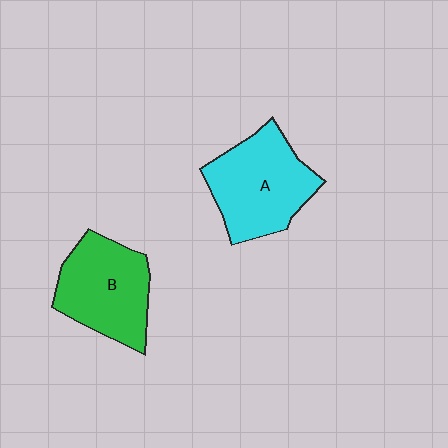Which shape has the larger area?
Shape A (cyan).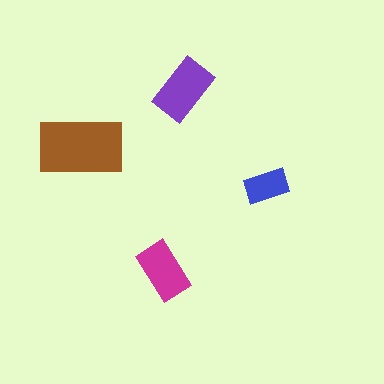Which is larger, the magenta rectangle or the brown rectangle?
The brown one.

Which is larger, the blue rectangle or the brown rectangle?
The brown one.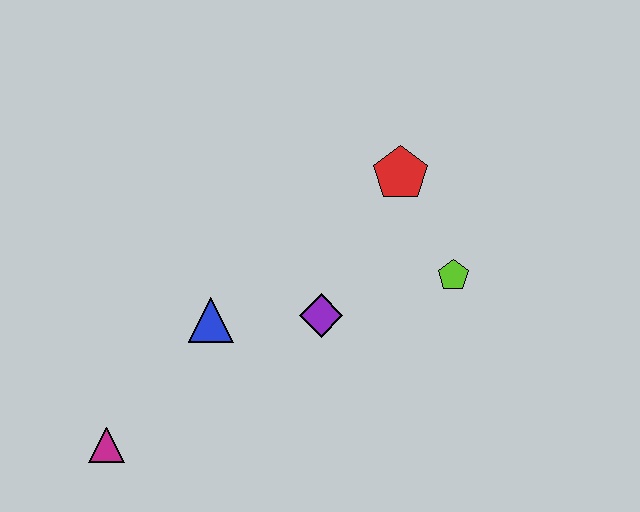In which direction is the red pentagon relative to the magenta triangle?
The red pentagon is to the right of the magenta triangle.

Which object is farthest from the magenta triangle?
The red pentagon is farthest from the magenta triangle.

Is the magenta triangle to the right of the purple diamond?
No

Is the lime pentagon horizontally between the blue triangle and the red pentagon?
No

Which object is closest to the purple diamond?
The blue triangle is closest to the purple diamond.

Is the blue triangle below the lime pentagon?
Yes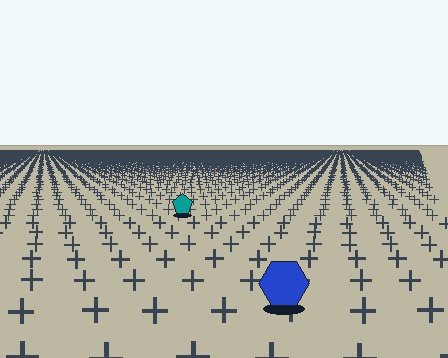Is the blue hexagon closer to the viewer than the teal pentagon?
Yes. The blue hexagon is closer — you can tell from the texture gradient: the ground texture is coarser near it.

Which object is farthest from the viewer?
The teal pentagon is farthest from the viewer. It appears smaller and the ground texture around it is denser.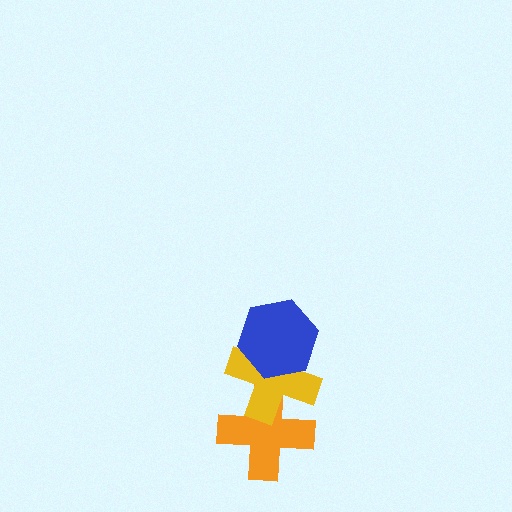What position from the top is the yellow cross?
The yellow cross is 2nd from the top.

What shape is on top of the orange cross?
The yellow cross is on top of the orange cross.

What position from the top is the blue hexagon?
The blue hexagon is 1st from the top.